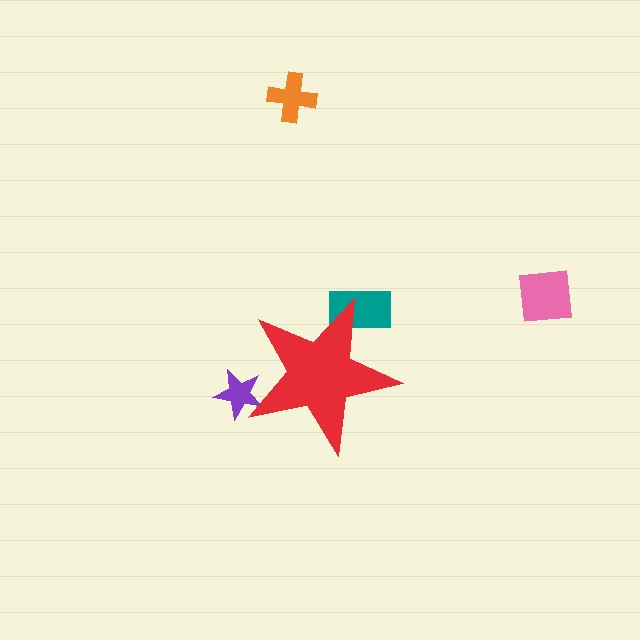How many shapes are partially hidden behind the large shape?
2 shapes are partially hidden.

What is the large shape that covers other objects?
A red star.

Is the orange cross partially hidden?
No, the orange cross is fully visible.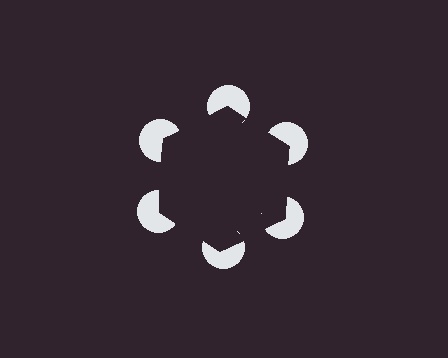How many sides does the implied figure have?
6 sides.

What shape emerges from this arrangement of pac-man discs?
An illusory hexagon — its edges are inferred from the aligned wedge cuts in the pac-man discs, not physically drawn.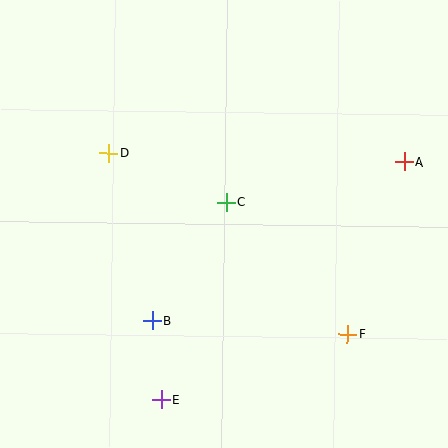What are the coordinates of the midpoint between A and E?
The midpoint between A and E is at (283, 281).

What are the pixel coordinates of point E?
Point E is at (161, 400).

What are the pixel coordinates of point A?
Point A is at (404, 162).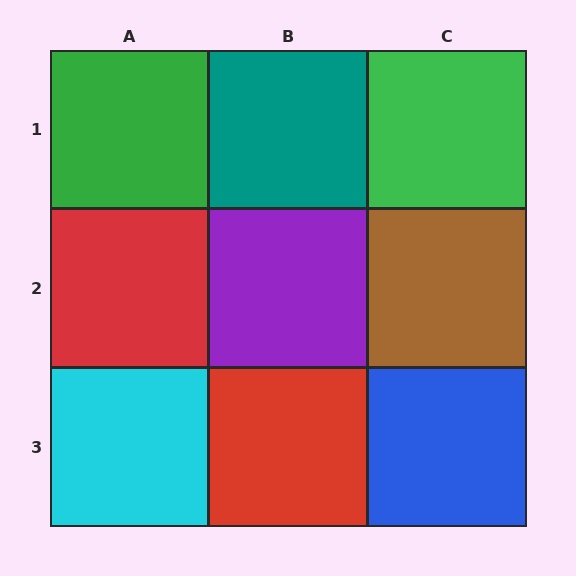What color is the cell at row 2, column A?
Red.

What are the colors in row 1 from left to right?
Green, teal, green.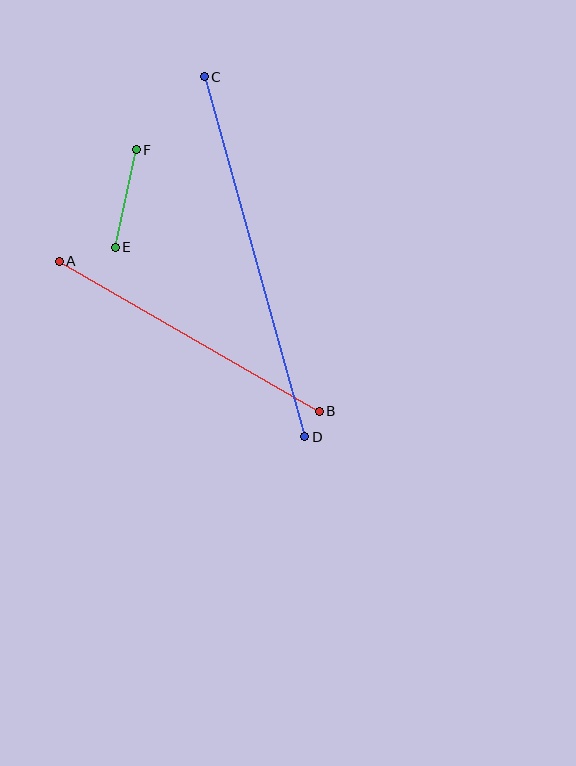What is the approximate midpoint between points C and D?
The midpoint is at approximately (255, 257) pixels.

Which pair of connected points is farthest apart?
Points C and D are farthest apart.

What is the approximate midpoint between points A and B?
The midpoint is at approximately (189, 336) pixels.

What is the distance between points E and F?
The distance is approximately 100 pixels.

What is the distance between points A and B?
The distance is approximately 300 pixels.